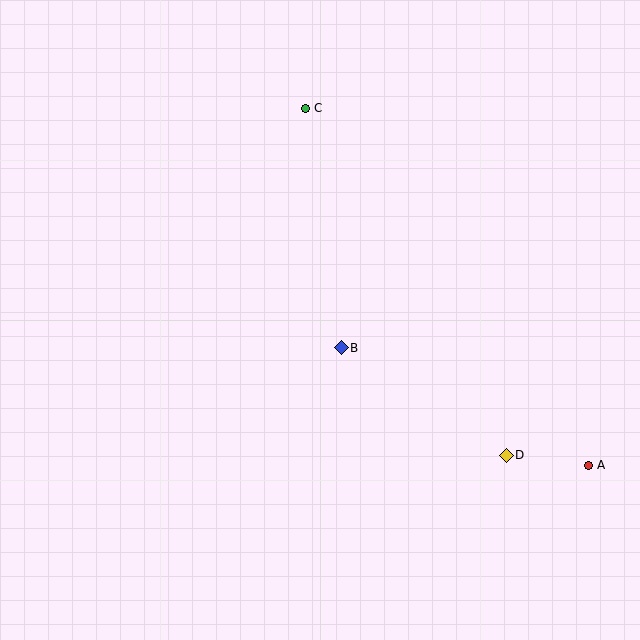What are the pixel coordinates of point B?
Point B is at (341, 348).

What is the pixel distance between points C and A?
The distance between C and A is 455 pixels.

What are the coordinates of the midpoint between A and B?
The midpoint between A and B is at (465, 406).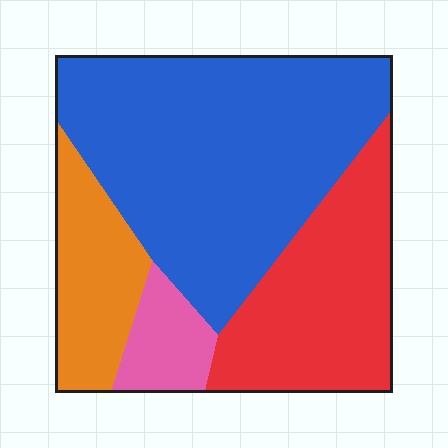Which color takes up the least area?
Pink, at roughly 10%.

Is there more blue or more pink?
Blue.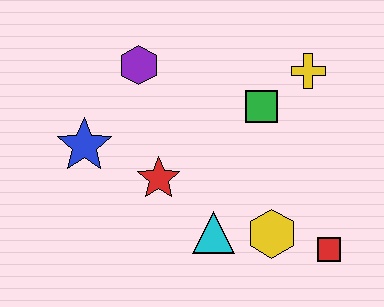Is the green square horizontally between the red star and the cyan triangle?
No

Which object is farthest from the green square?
The blue star is farthest from the green square.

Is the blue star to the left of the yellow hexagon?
Yes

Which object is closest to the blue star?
The red star is closest to the blue star.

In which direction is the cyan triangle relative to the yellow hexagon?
The cyan triangle is to the left of the yellow hexagon.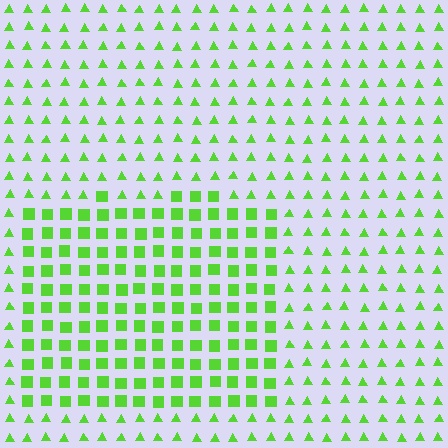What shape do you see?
I see a rectangle.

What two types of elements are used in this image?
The image uses squares inside the rectangle region and triangles outside it.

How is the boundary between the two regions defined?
The boundary is defined by a change in element shape: squares inside vs. triangles outside. All elements share the same color and spacing.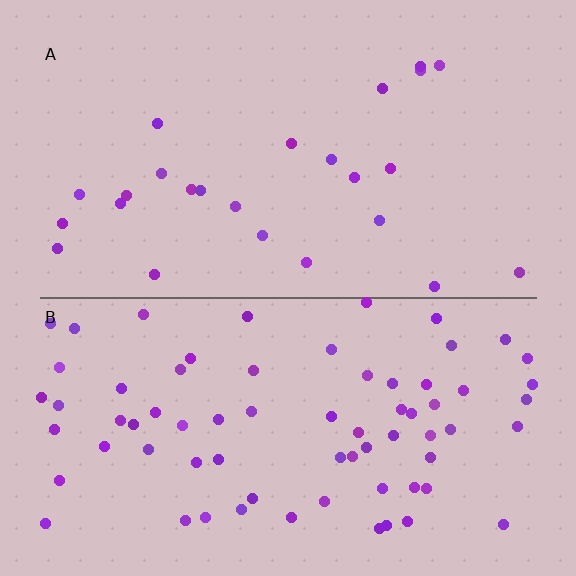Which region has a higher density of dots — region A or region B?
B (the bottom).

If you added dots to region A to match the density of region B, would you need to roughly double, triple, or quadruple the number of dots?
Approximately triple.